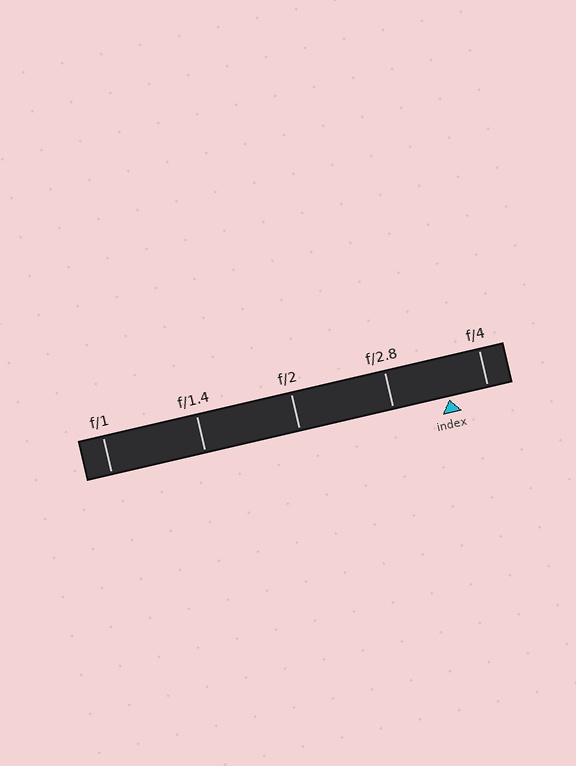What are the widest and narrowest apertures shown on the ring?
The widest aperture shown is f/1 and the narrowest is f/4.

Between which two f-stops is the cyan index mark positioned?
The index mark is between f/2.8 and f/4.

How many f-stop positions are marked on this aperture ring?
There are 5 f-stop positions marked.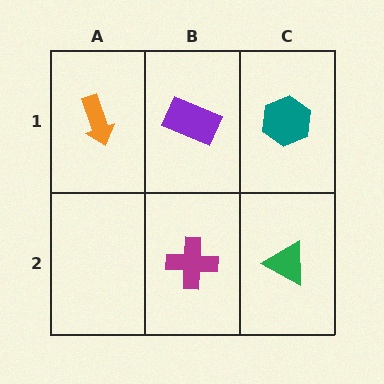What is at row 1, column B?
A purple rectangle.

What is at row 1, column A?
An orange arrow.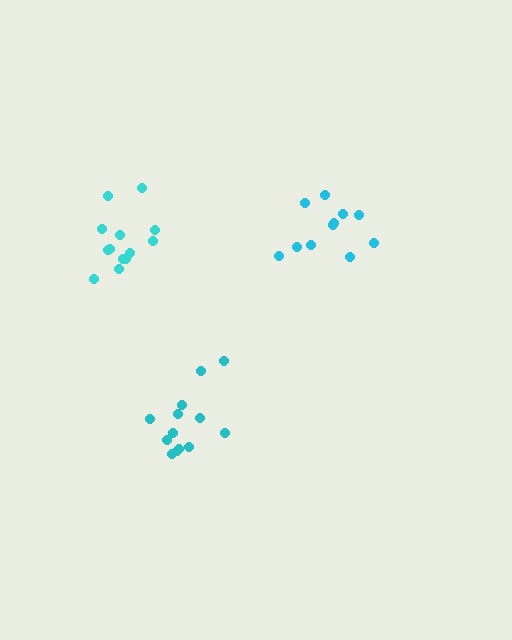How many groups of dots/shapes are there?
There are 3 groups.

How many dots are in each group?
Group 1: 13 dots, Group 2: 13 dots, Group 3: 11 dots (37 total).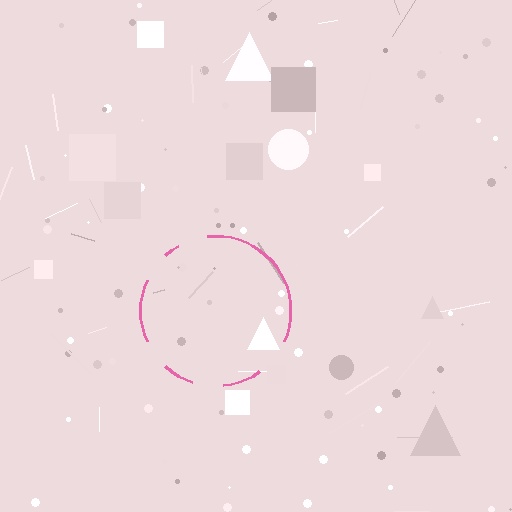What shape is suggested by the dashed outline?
The dashed outline suggests a circle.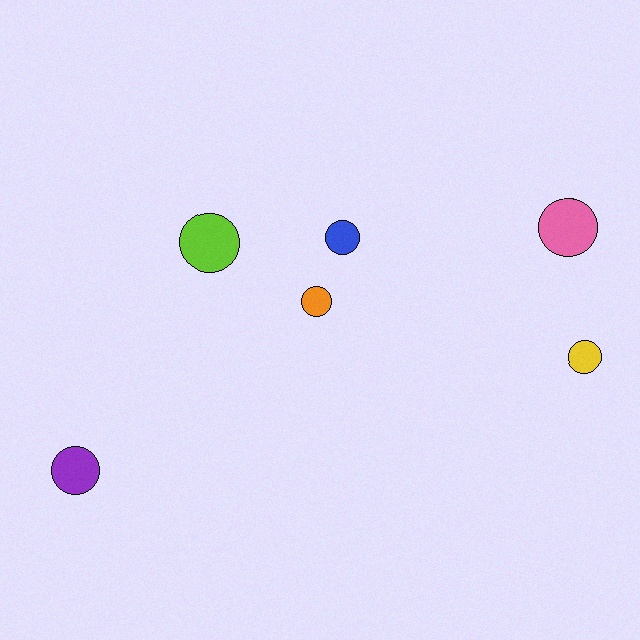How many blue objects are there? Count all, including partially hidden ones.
There is 1 blue object.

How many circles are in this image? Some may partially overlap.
There are 6 circles.